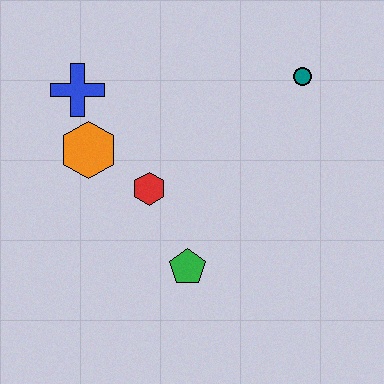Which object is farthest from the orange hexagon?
The teal circle is farthest from the orange hexagon.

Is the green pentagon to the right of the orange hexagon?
Yes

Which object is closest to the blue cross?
The orange hexagon is closest to the blue cross.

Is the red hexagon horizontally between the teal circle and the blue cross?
Yes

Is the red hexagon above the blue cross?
No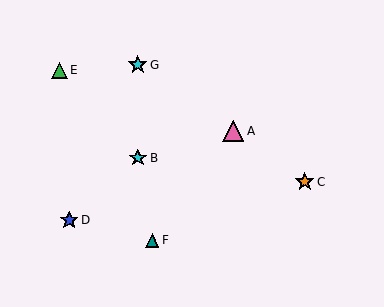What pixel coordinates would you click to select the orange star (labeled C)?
Click at (305, 182) to select the orange star C.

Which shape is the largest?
The pink triangle (labeled A) is the largest.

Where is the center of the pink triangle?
The center of the pink triangle is at (233, 131).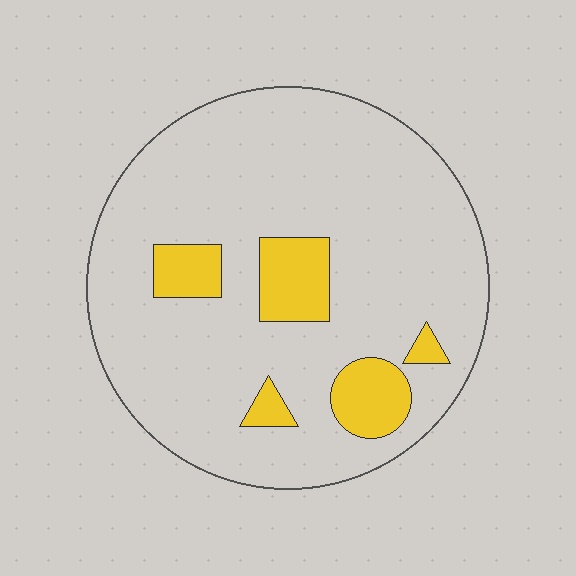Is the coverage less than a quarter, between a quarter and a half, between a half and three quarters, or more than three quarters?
Less than a quarter.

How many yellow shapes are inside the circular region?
5.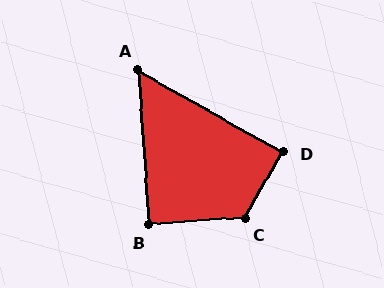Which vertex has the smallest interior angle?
A, at approximately 57 degrees.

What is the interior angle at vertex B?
Approximately 90 degrees (approximately right).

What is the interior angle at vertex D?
Approximately 90 degrees (approximately right).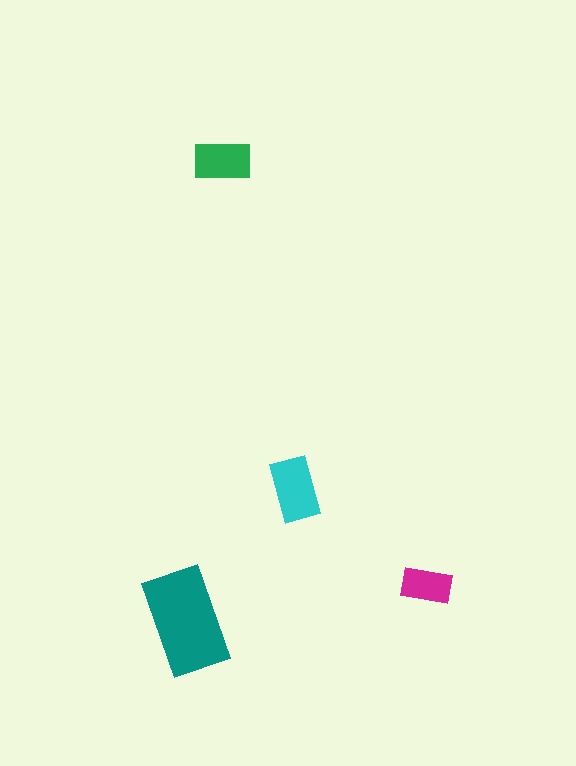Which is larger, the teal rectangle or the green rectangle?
The teal one.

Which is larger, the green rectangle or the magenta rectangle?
The green one.